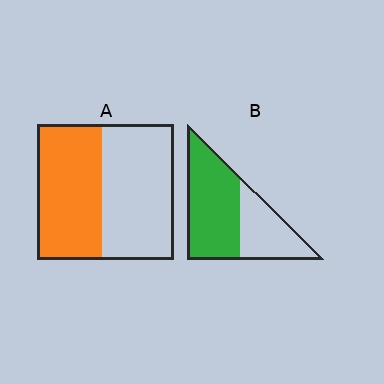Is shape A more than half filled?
Roughly half.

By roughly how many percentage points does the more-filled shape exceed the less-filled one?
By roughly 15 percentage points (B over A).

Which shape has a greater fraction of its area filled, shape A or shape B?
Shape B.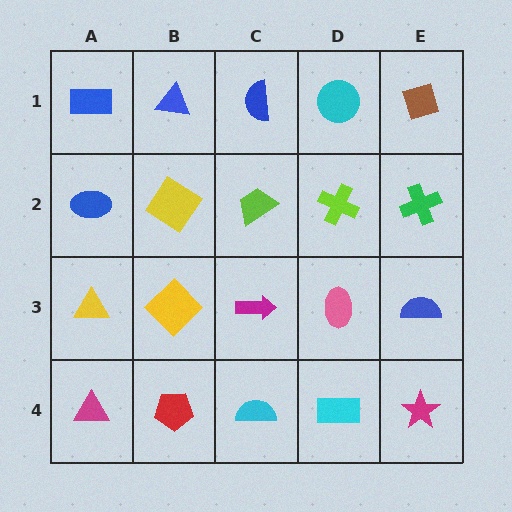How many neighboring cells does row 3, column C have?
4.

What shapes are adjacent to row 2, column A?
A blue rectangle (row 1, column A), a yellow triangle (row 3, column A), a yellow diamond (row 2, column B).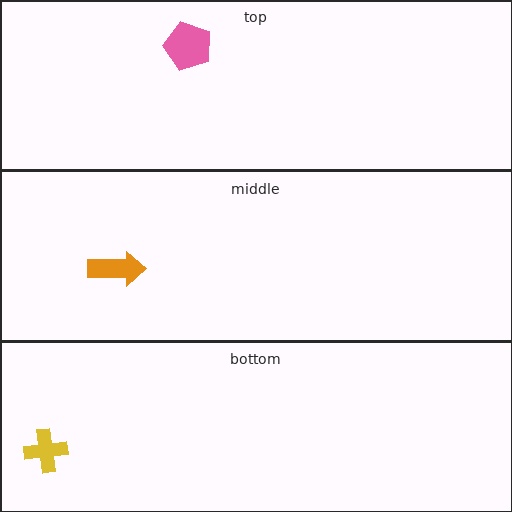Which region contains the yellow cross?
The bottom region.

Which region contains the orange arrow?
The middle region.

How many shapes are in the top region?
1.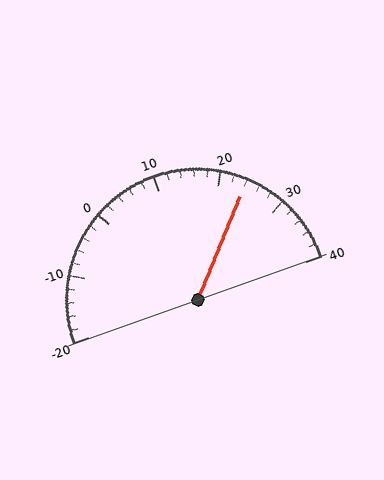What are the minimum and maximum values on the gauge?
The gauge ranges from -20 to 40.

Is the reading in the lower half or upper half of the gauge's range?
The reading is in the upper half of the range (-20 to 40).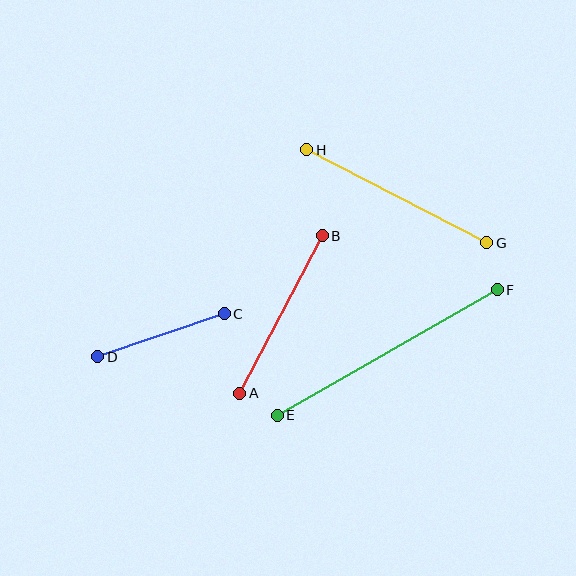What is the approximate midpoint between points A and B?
The midpoint is at approximately (281, 314) pixels.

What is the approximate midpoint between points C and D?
The midpoint is at approximately (161, 335) pixels.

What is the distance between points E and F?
The distance is approximately 254 pixels.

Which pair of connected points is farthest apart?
Points E and F are farthest apart.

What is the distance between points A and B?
The distance is approximately 178 pixels.